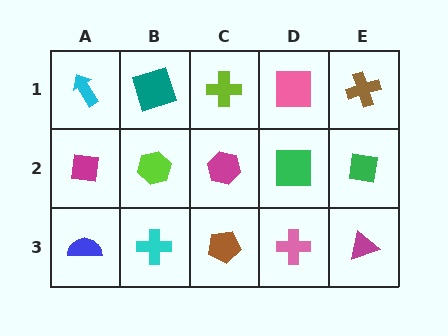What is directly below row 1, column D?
A green square.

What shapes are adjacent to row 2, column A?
A cyan arrow (row 1, column A), a blue semicircle (row 3, column A), a lime hexagon (row 2, column B).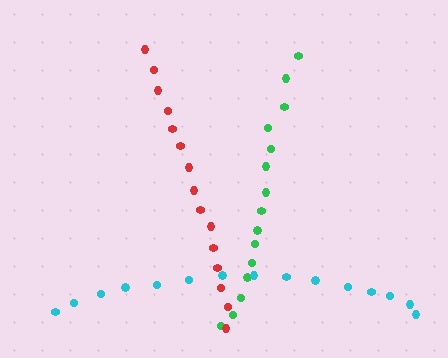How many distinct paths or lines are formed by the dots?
There are 3 distinct paths.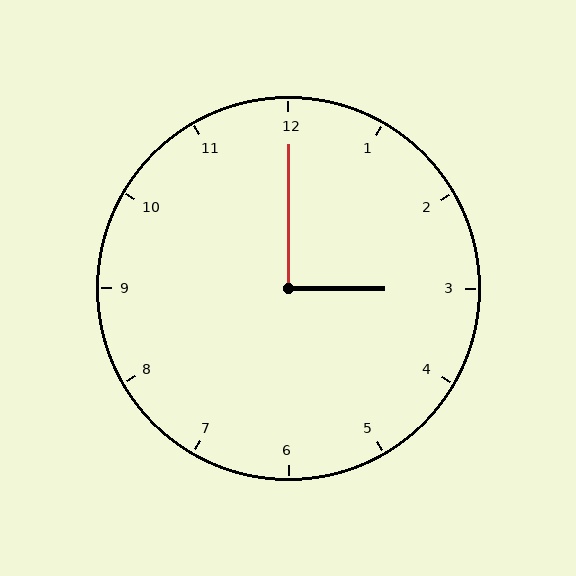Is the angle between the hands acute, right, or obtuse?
It is right.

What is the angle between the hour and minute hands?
Approximately 90 degrees.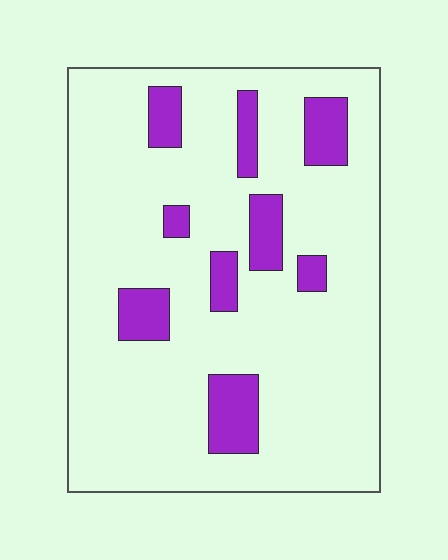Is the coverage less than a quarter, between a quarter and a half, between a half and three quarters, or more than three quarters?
Less than a quarter.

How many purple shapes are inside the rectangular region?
9.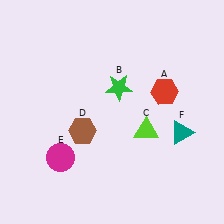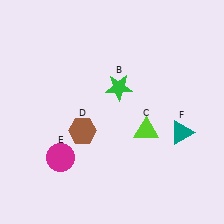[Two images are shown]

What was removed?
The red hexagon (A) was removed in Image 2.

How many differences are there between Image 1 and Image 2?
There is 1 difference between the two images.